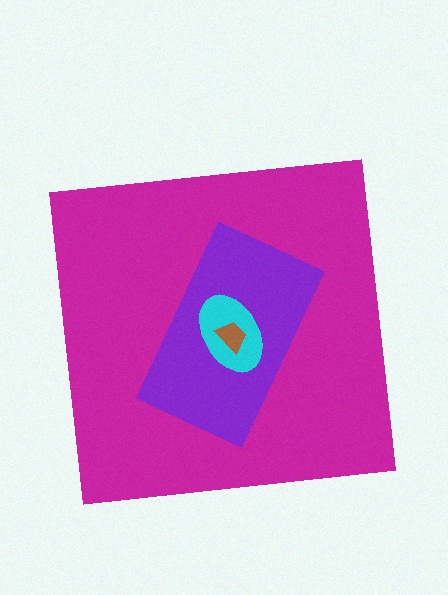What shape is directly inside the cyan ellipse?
The brown trapezoid.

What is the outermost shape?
The magenta square.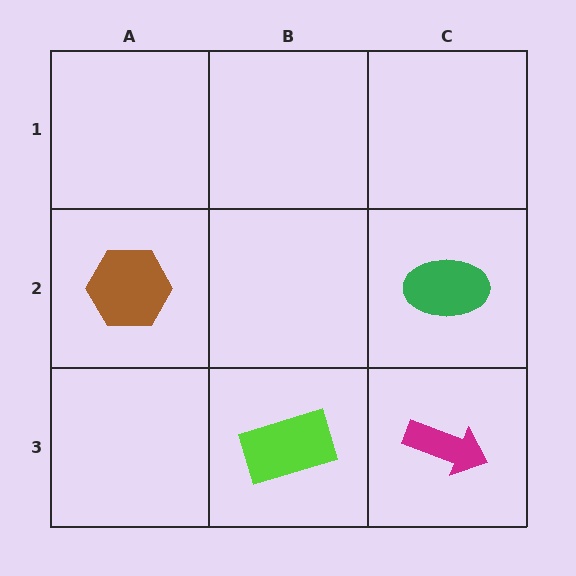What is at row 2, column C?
A green ellipse.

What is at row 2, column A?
A brown hexagon.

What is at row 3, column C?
A magenta arrow.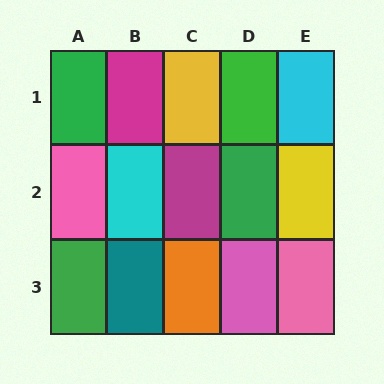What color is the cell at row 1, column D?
Green.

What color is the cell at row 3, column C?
Orange.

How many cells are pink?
3 cells are pink.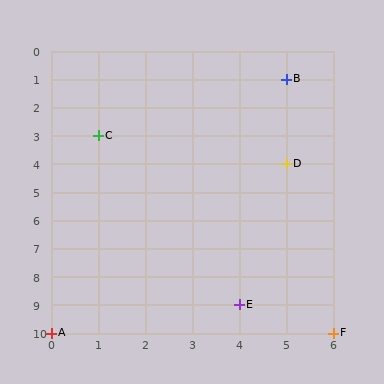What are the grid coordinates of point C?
Point C is at grid coordinates (1, 3).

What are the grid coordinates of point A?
Point A is at grid coordinates (0, 10).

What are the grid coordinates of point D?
Point D is at grid coordinates (5, 4).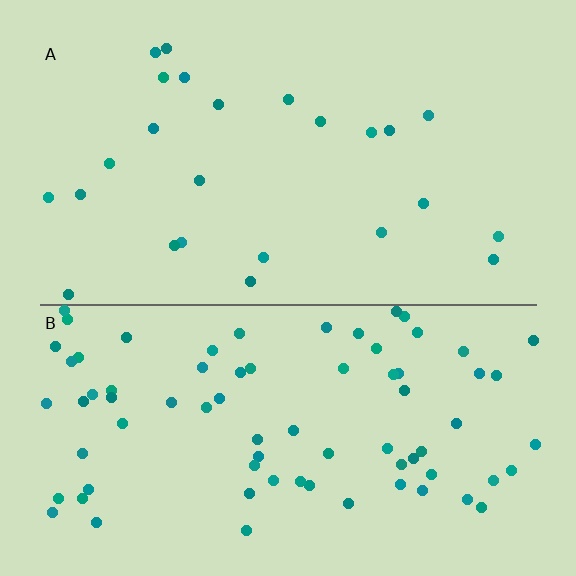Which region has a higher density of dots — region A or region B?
B (the bottom).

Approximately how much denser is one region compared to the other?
Approximately 3.1× — region B over region A.